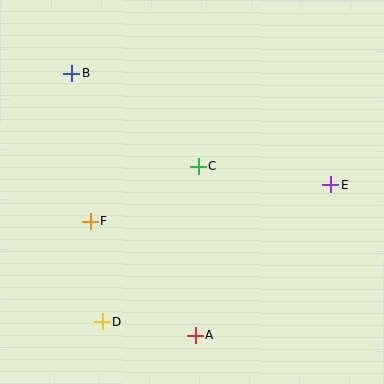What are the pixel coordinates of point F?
Point F is at (90, 221).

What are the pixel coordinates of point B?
Point B is at (71, 73).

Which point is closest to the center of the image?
Point C at (198, 167) is closest to the center.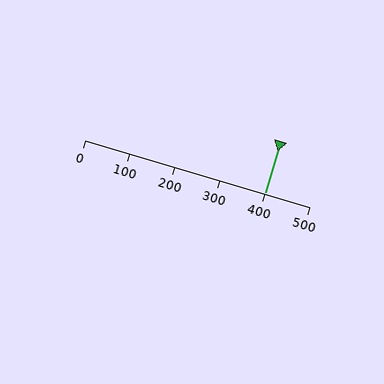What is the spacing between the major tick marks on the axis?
The major ticks are spaced 100 apart.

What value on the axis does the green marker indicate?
The marker indicates approximately 400.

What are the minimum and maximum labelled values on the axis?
The axis runs from 0 to 500.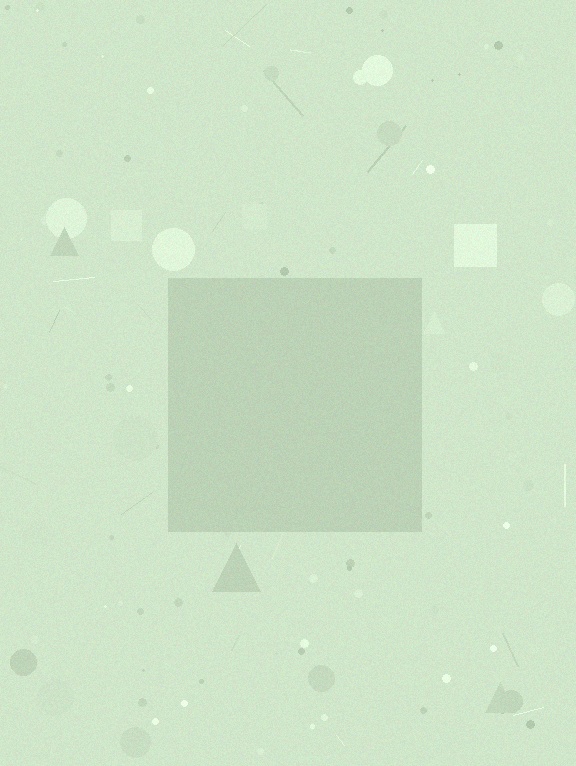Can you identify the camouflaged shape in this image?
The camouflaged shape is a square.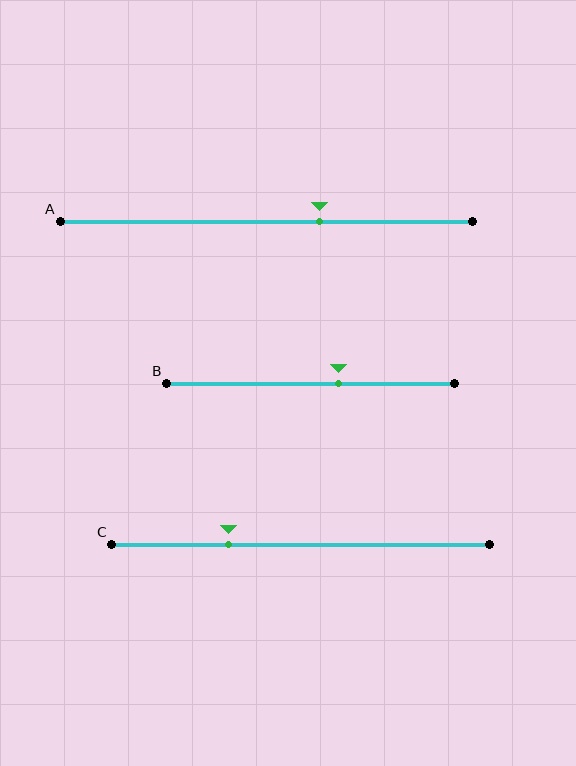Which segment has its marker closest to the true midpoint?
Segment B has its marker closest to the true midpoint.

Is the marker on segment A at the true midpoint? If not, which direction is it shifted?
No, the marker on segment A is shifted to the right by about 13% of the segment length.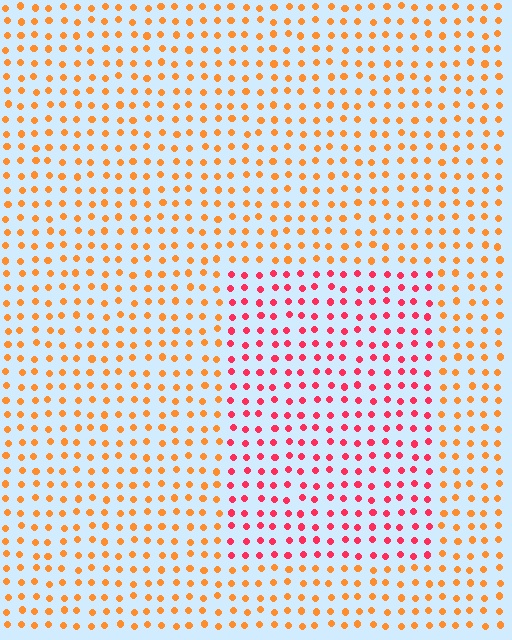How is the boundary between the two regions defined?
The boundary is defined purely by a slight shift in hue (about 41 degrees). Spacing, size, and orientation are identical on both sides.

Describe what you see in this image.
The image is filled with small orange elements in a uniform arrangement. A rectangle-shaped region is visible where the elements are tinted to a slightly different hue, forming a subtle color boundary.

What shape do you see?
I see a rectangle.